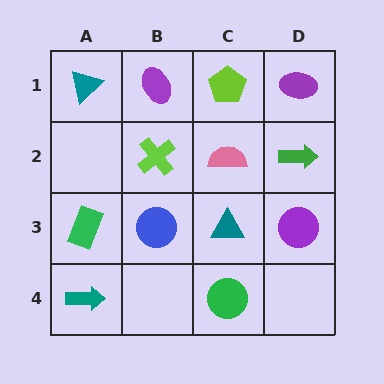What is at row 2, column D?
A green arrow.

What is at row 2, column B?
A lime cross.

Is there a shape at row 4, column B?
No, that cell is empty.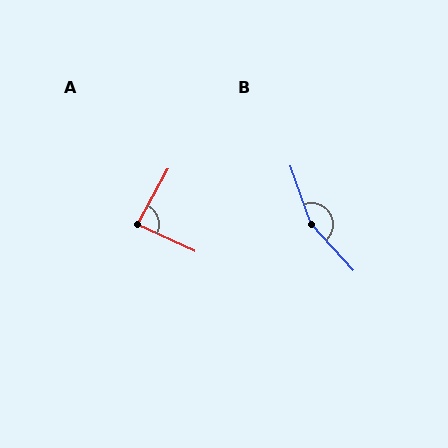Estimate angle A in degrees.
Approximately 86 degrees.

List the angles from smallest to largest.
A (86°), B (157°).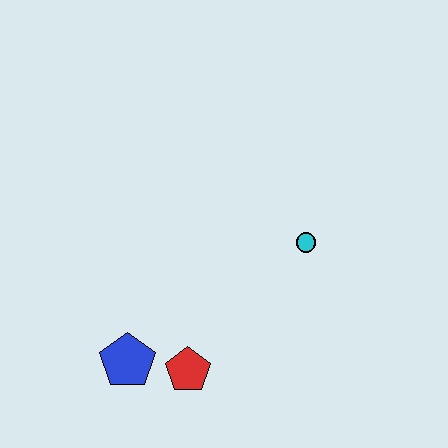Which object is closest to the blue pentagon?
The red pentagon is closest to the blue pentagon.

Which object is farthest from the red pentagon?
The cyan circle is farthest from the red pentagon.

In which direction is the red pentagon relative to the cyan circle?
The red pentagon is below the cyan circle.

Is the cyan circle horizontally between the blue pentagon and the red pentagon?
No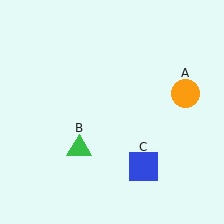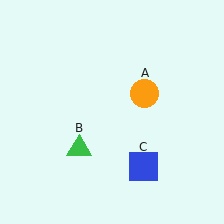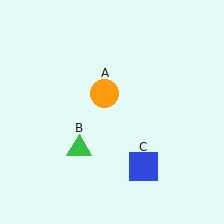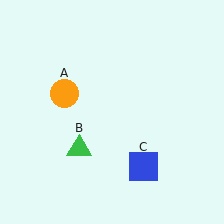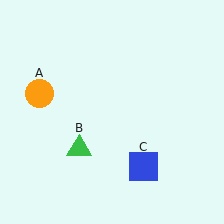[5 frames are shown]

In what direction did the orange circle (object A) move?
The orange circle (object A) moved left.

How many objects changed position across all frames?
1 object changed position: orange circle (object A).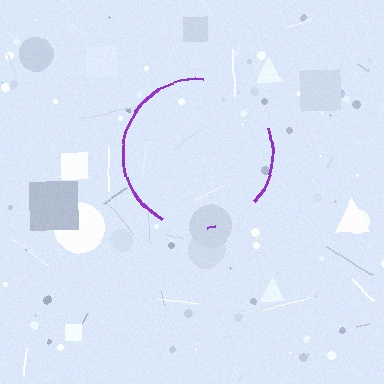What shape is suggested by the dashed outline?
The dashed outline suggests a circle.